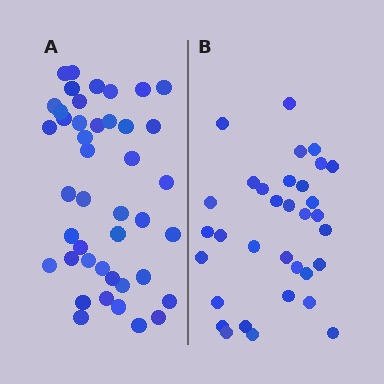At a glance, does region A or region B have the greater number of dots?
Region A (the left region) has more dots.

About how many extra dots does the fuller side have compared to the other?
Region A has roughly 10 or so more dots than region B.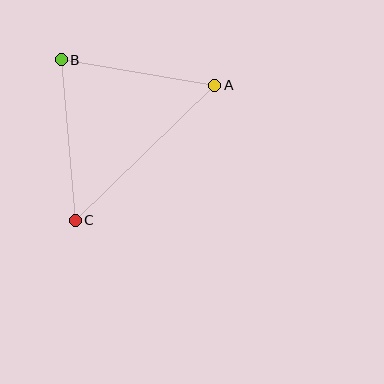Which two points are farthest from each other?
Points A and C are farthest from each other.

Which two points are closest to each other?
Points A and B are closest to each other.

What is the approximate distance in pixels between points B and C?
The distance between B and C is approximately 161 pixels.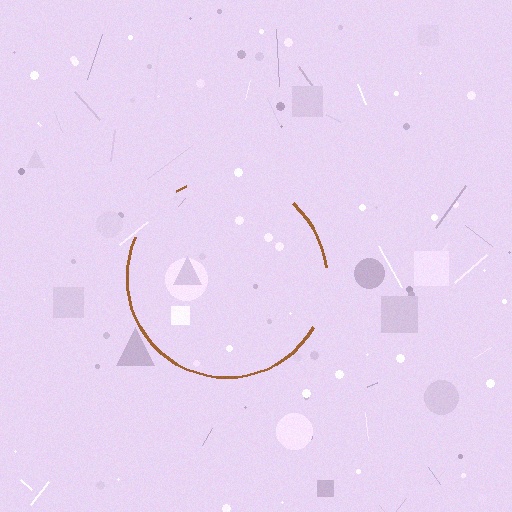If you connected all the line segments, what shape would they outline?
They would outline a circle.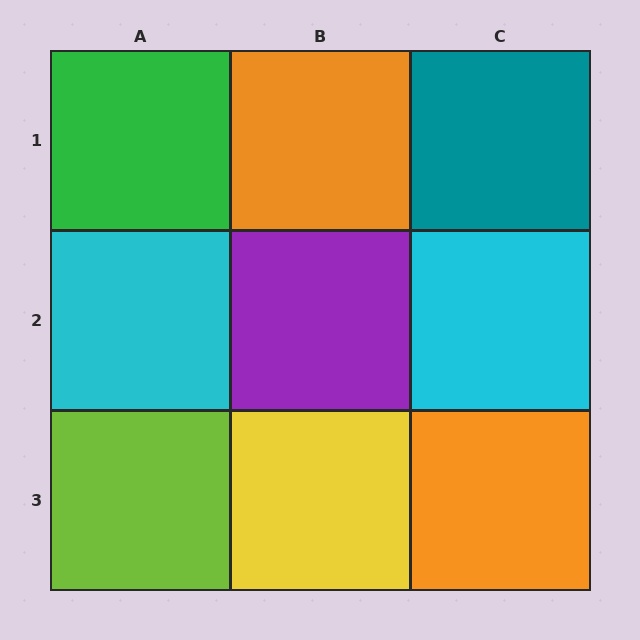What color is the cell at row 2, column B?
Purple.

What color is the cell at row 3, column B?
Yellow.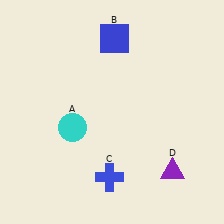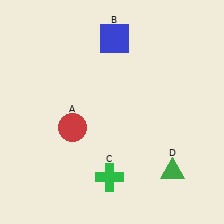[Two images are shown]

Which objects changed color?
A changed from cyan to red. C changed from blue to green. D changed from purple to green.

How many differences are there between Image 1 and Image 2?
There are 3 differences between the two images.